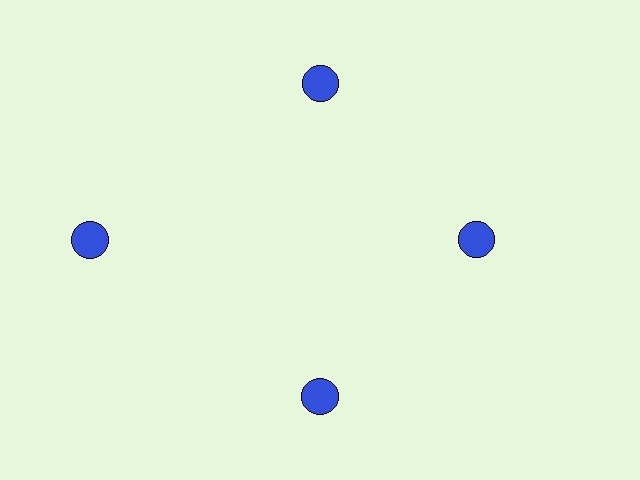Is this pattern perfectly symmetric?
No. The 4 blue circles are arranged in a ring, but one element near the 9 o'clock position is pushed outward from the center, breaking the 4-fold rotational symmetry.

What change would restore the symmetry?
The symmetry would be restored by moving it inward, back onto the ring so that all 4 circles sit at equal angles and equal distance from the center.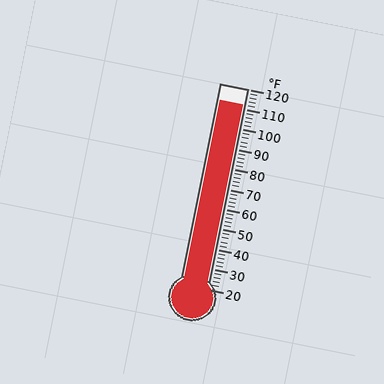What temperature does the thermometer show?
The thermometer shows approximately 112°F.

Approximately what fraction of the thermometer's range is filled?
The thermometer is filled to approximately 90% of its range.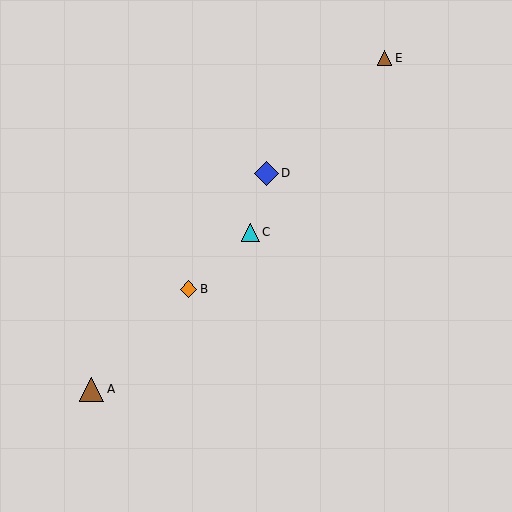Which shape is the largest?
The brown triangle (labeled A) is the largest.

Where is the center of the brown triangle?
The center of the brown triangle is at (384, 58).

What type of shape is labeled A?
Shape A is a brown triangle.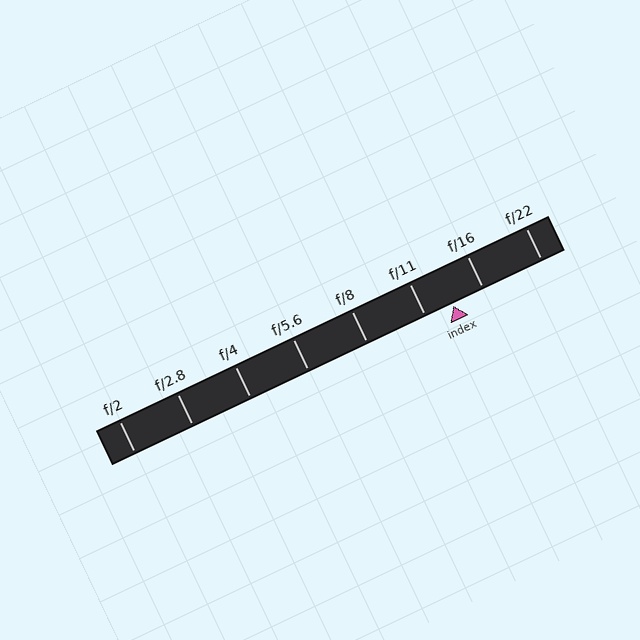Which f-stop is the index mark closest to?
The index mark is closest to f/11.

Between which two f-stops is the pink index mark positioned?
The index mark is between f/11 and f/16.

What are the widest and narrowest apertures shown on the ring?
The widest aperture shown is f/2 and the narrowest is f/22.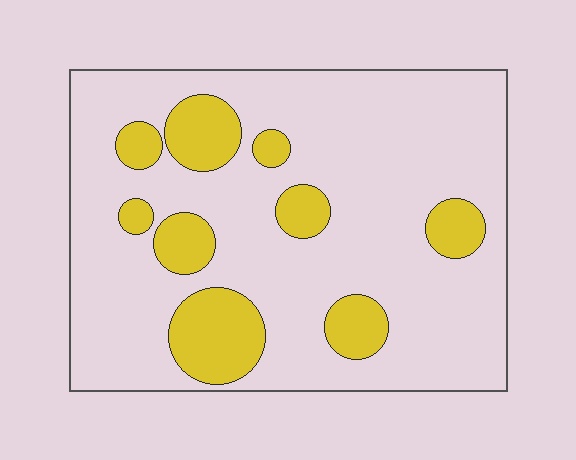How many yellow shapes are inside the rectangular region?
9.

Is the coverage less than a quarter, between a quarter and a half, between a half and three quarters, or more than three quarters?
Less than a quarter.